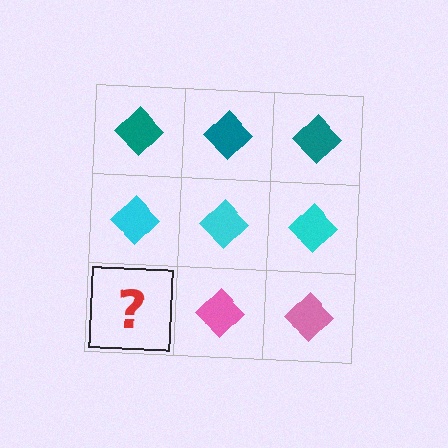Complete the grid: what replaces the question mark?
The question mark should be replaced with a pink diamond.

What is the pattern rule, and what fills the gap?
The rule is that each row has a consistent color. The gap should be filled with a pink diamond.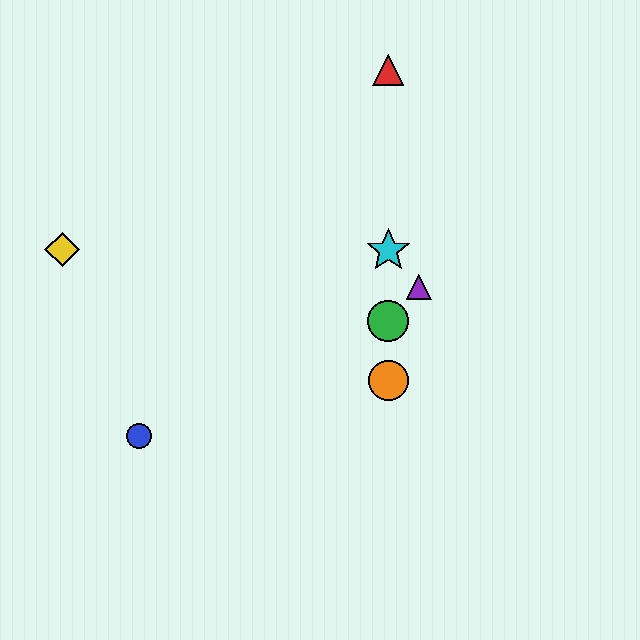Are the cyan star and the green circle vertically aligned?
Yes, both are at x≈388.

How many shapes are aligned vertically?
4 shapes (the red triangle, the green circle, the orange circle, the cyan star) are aligned vertically.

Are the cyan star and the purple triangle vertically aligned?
No, the cyan star is at x≈388 and the purple triangle is at x≈419.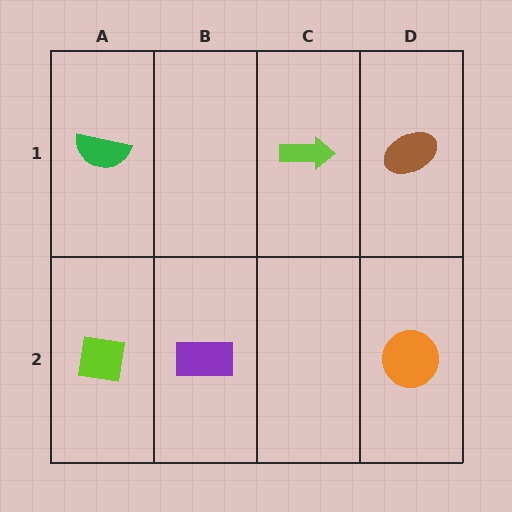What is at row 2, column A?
A lime square.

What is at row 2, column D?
An orange circle.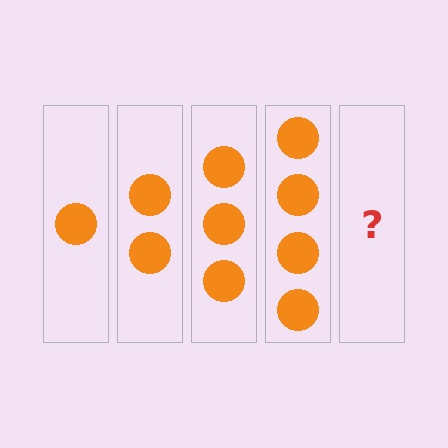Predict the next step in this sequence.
The next step is 5 circles.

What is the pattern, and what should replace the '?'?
The pattern is that each step adds one more circle. The '?' should be 5 circles.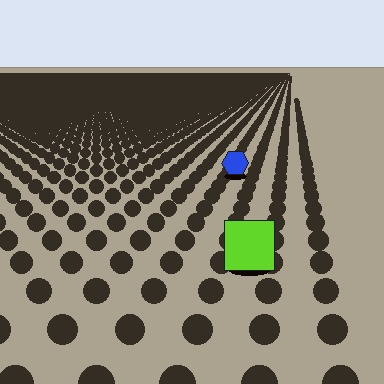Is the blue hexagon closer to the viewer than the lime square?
No. The lime square is closer — you can tell from the texture gradient: the ground texture is coarser near it.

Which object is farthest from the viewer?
The blue hexagon is farthest from the viewer. It appears smaller and the ground texture around it is denser.